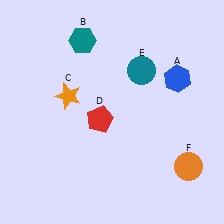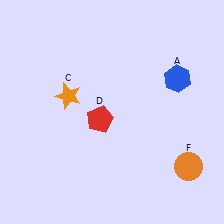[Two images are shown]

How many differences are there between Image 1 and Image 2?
There are 2 differences between the two images.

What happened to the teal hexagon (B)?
The teal hexagon (B) was removed in Image 2. It was in the top-left area of Image 1.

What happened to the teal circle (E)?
The teal circle (E) was removed in Image 2. It was in the top-right area of Image 1.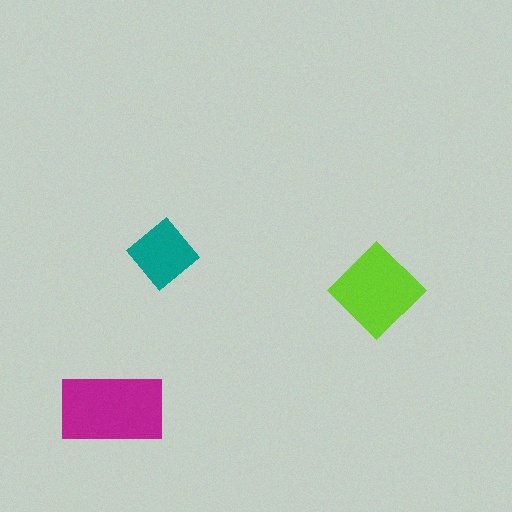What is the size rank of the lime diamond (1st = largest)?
2nd.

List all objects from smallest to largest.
The teal diamond, the lime diamond, the magenta rectangle.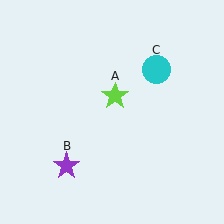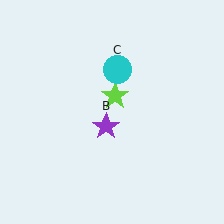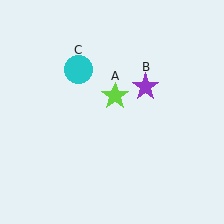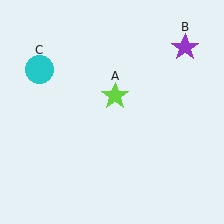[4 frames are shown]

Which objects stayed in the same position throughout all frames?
Lime star (object A) remained stationary.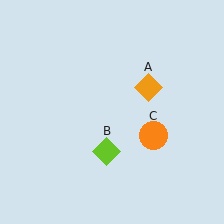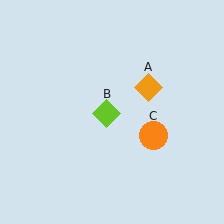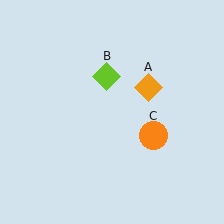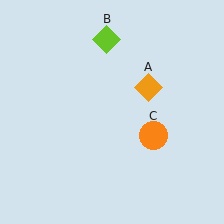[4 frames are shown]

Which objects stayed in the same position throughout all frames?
Orange diamond (object A) and orange circle (object C) remained stationary.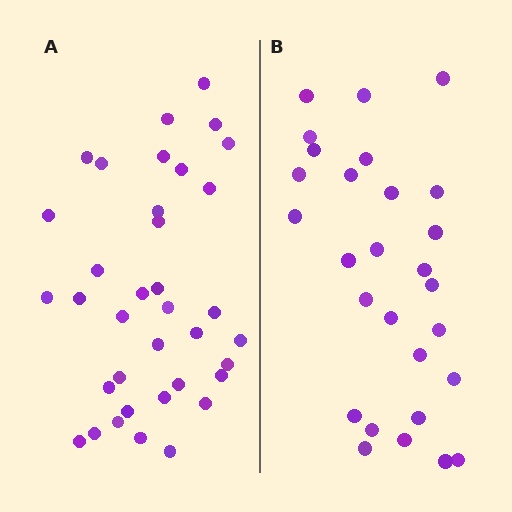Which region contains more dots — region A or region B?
Region A (the left region) has more dots.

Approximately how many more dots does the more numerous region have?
Region A has roughly 8 or so more dots than region B.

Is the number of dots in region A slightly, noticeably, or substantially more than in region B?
Region A has noticeably more, but not dramatically so. The ratio is roughly 1.3 to 1.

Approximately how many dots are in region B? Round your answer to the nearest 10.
About 30 dots. (The exact count is 28, which rounds to 30.)